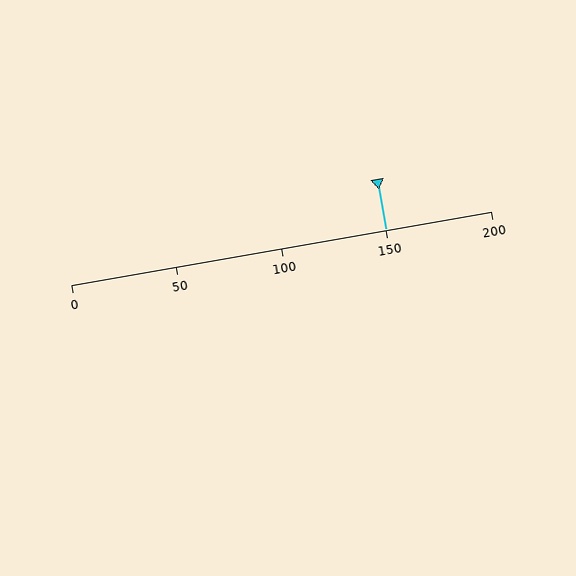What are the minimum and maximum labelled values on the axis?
The axis runs from 0 to 200.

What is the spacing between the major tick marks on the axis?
The major ticks are spaced 50 apart.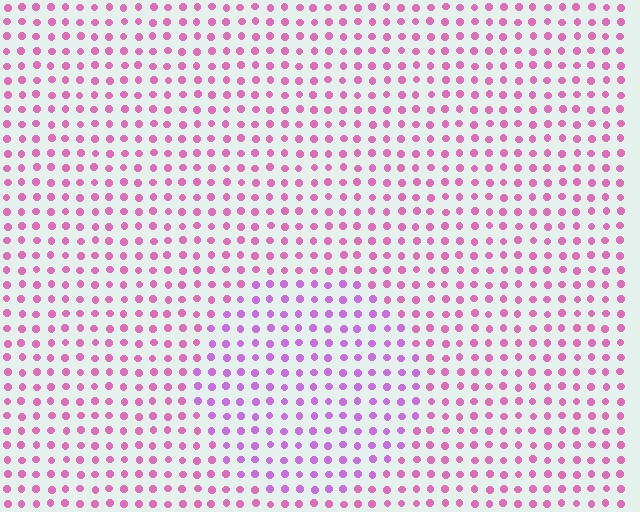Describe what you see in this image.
The image is filled with small pink elements in a uniform arrangement. A circle-shaped region is visible where the elements are tinted to a slightly different hue, forming a subtle color boundary.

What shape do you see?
I see a circle.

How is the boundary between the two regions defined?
The boundary is defined purely by a slight shift in hue (about 31 degrees). Spacing, size, and orientation are identical on both sides.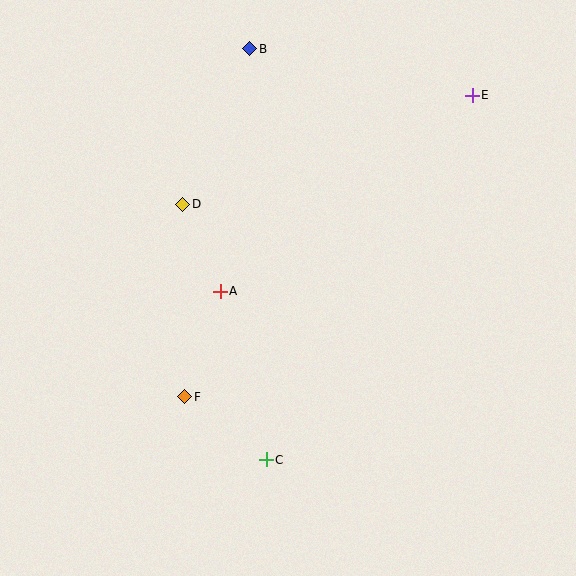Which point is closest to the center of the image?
Point A at (220, 291) is closest to the center.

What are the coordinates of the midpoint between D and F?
The midpoint between D and F is at (184, 300).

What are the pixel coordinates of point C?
Point C is at (266, 460).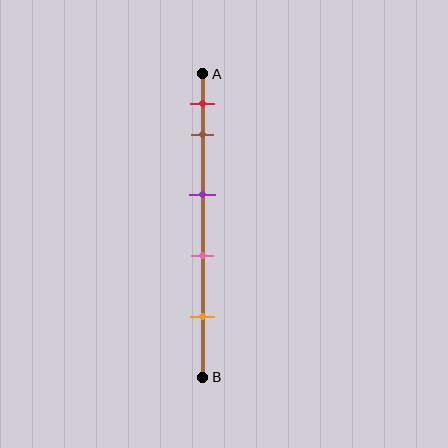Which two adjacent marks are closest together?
The red and brown marks are the closest adjacent pair.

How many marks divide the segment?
There are 5 marks dividing the segment.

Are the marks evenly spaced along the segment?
No, the marks are not evenly spaced.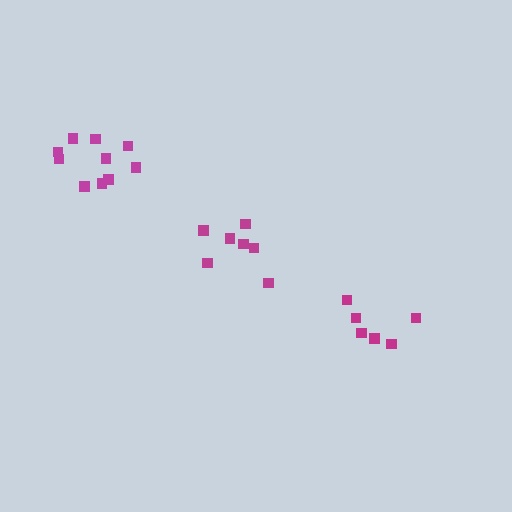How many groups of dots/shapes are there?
There are 3 groups.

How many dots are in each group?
Group 1: 6 dots, Group 2: 10 dots, Group 3: 7 dots (23 total).